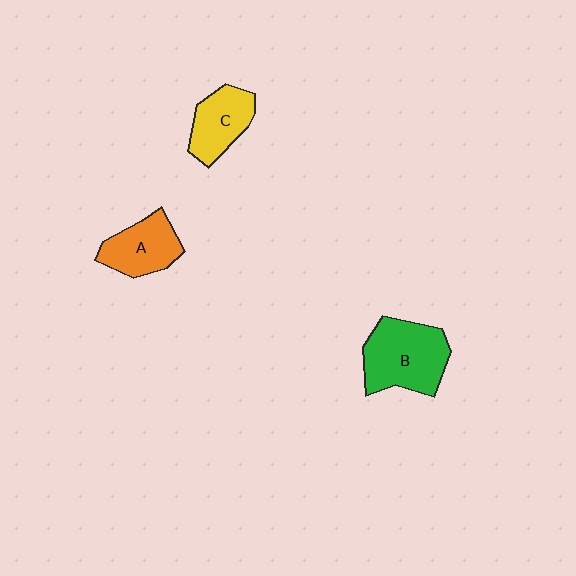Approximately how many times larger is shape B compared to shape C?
Approximately 1.5 times.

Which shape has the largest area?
Shape B (green).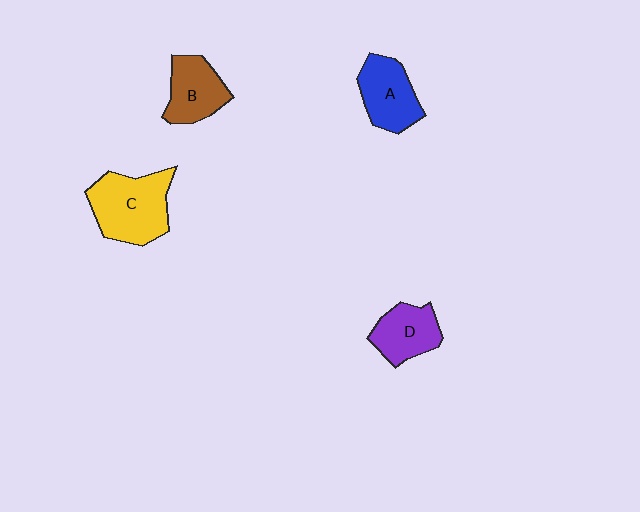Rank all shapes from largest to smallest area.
From largest to smallest: C (yellow), A (blue), B (brown), D (purple).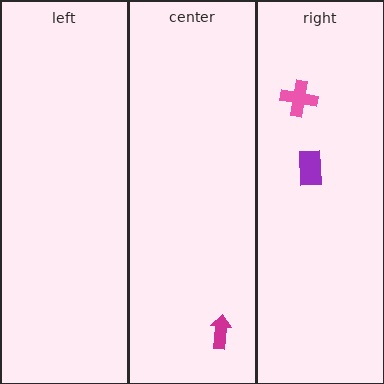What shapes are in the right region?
The purple rectangle, the pink cross.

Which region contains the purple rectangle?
The right region.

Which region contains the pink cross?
The right region.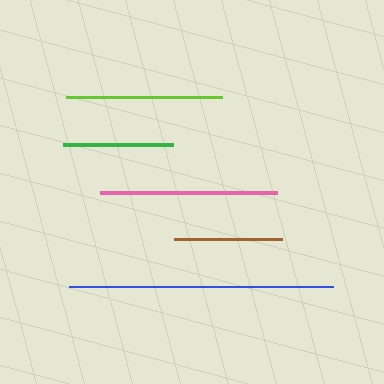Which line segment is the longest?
The blue line is the longest at approximately 264 pixels.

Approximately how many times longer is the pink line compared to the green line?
The pink line is approximately 1.6 times the length of the green line.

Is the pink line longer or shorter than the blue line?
The blue line is longer than the pink line.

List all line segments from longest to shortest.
From longest to shortest: blue, pink, lime, green, brown.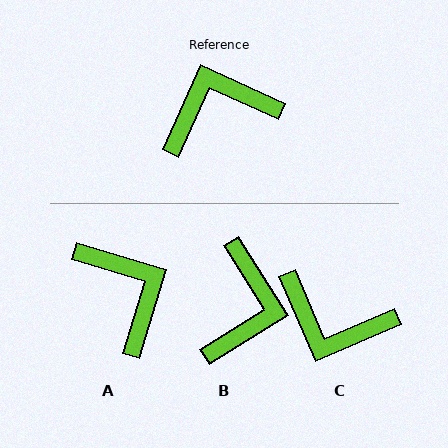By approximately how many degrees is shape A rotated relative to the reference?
Approximately 83 degrees clockwise.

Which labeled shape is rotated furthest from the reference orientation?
C, about 138 degrees away.